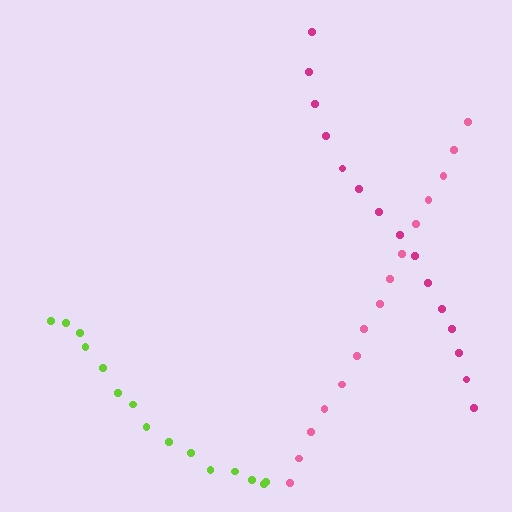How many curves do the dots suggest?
There are 3 distinct paths.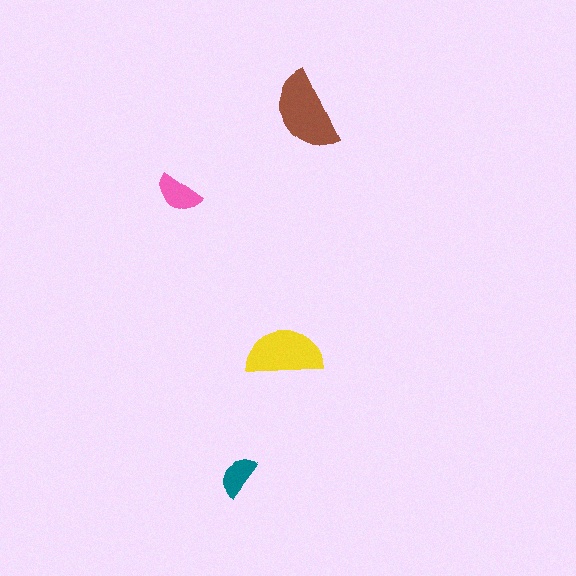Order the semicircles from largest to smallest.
the brown one, the yellow one, the pink one, the teal one.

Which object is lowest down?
The teal semicircle is bottommost.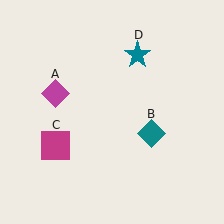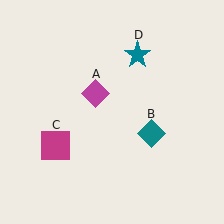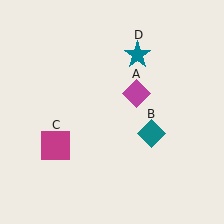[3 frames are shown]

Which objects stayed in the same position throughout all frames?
Teal diamond (object B) and magenta square (object C) and teal star (object D) remained stationary.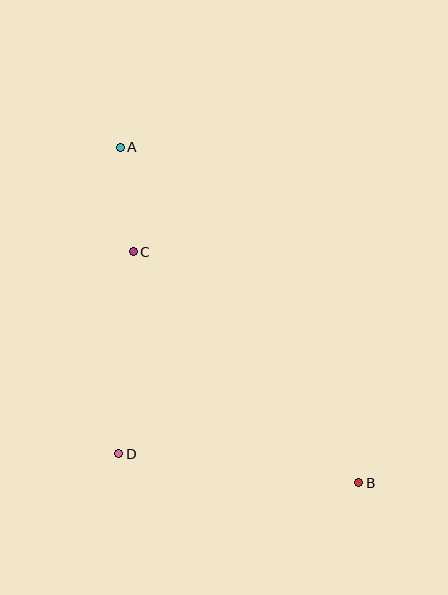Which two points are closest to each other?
Points A and C are closest to each other.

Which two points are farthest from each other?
Points A and B are farthest from each other.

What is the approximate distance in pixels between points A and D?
The distance between A and D is approximately 307 pixels.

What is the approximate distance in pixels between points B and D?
The distance between B and D is approximately 242 pixels.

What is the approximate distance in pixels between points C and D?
The distance between C and D is approximately 203 pixels.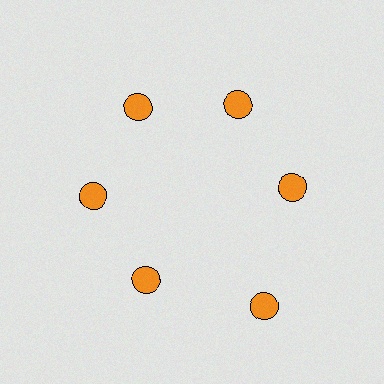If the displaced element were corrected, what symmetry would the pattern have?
It would have 6-fold rotational symmetry — the pattern would map onto itself every 60 degrees.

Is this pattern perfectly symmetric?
No. The 6 orange circles are arranged in a ring, but one element near the 5 o'clock position is pushed outward from the center, breaking the 6-fold rotational symmetry.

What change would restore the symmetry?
The symmetry would be restored by moving it inward, back onto the ring so that all 6 circles sit at equal angles and equal distance from the center.